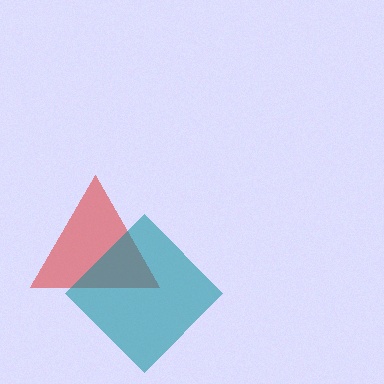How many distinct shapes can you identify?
There are 2 distinct shapes: a red triangle, a teal diamond.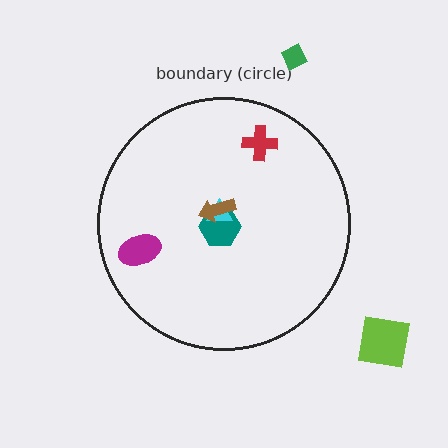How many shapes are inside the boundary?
5 inside, 2 outside.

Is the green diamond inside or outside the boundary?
Outside.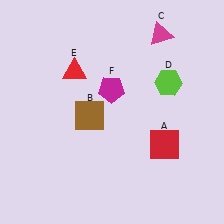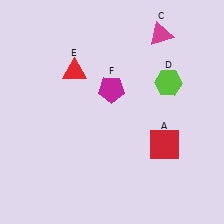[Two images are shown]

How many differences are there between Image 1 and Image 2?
There is 1 difference between the two images.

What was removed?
The brown square (B) was removed in Image 2.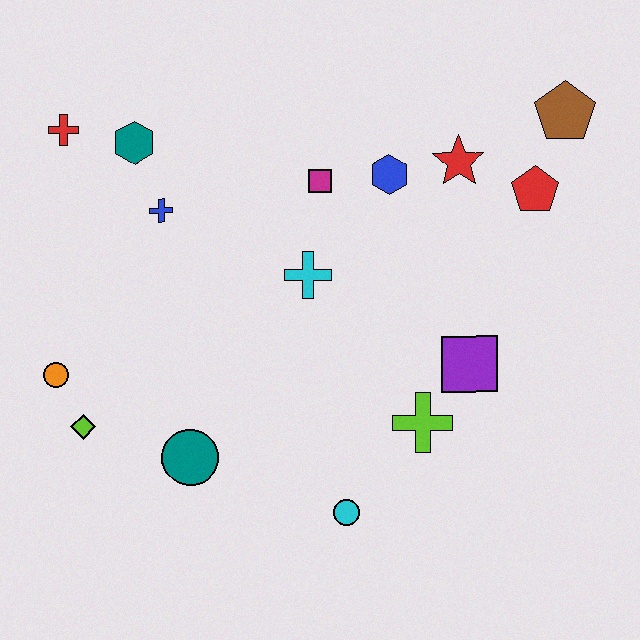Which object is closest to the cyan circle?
The lime cross is closest to the cyan circle.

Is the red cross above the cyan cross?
Yes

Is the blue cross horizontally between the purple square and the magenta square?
No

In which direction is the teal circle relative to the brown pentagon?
The teal circle is to the left of the brown pentagon.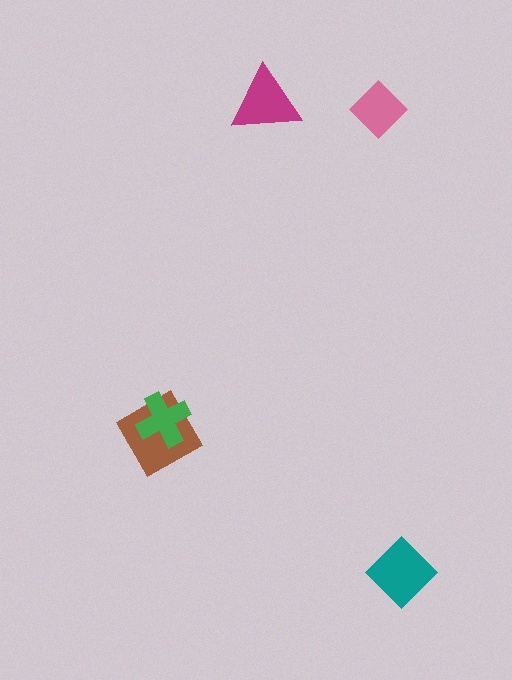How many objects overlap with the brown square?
1 object overlaps with the brown square.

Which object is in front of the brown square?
The green cross is in front of the brown square.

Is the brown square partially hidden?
Yes, it is partially covered by another shape.